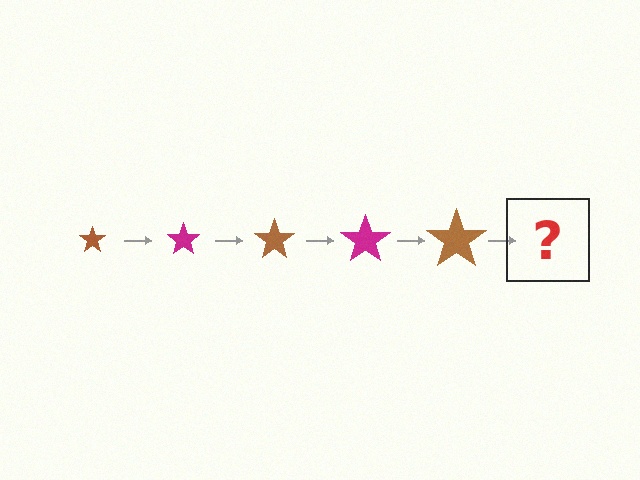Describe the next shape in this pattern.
It should be a magenta star, larger than the previous one.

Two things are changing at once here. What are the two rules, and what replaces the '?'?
The two rules are that the star grows larger each step and the color cycles through brown and magenta. The '?' should be a magenta star, larger than the previous one.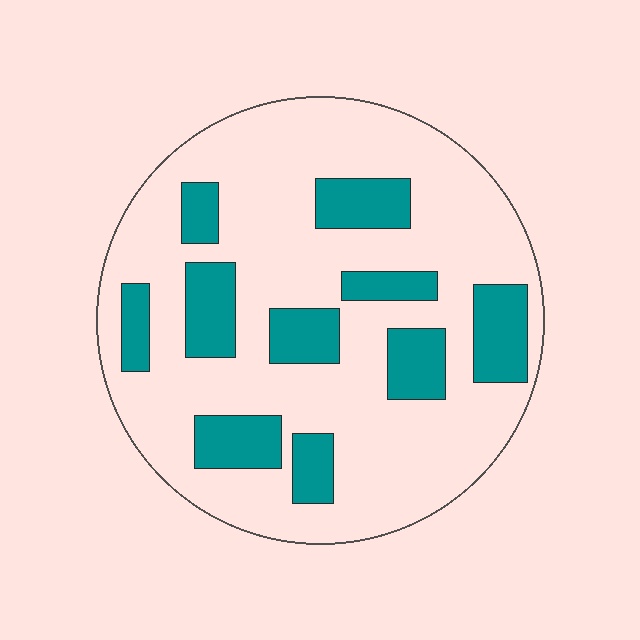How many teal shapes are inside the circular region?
10.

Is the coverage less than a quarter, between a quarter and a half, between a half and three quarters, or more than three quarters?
Less than a quarter.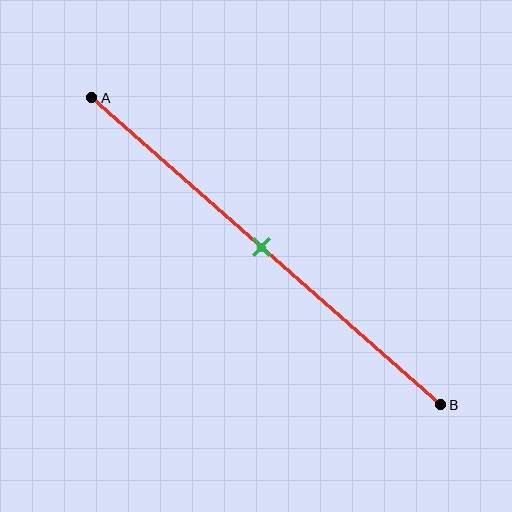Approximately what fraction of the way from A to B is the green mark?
The green mark is approximately 50% of the way from A to B.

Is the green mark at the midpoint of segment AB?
Yes, the mark is approximately at the midpoint.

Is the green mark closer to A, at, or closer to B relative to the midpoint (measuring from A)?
The green mark is approximately at the midpoint of segment AB.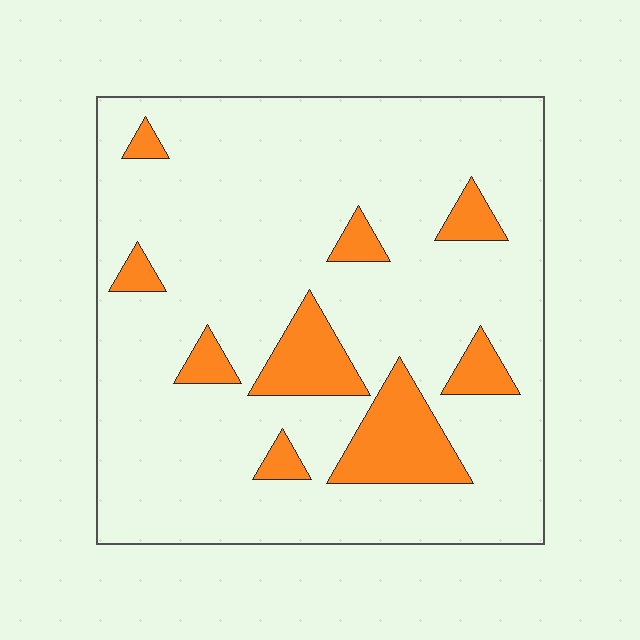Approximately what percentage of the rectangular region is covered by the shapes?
Approximately 15%.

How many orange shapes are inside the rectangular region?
9.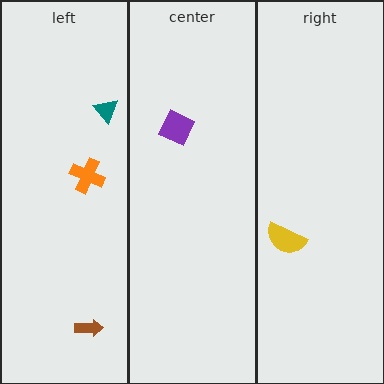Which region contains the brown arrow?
The left region.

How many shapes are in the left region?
3.